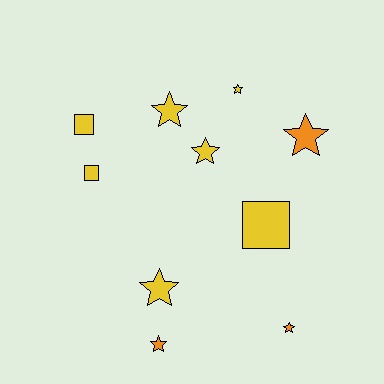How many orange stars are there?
There are 3 orange stars.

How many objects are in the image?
There are 10 objects.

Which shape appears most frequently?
Star, with 7 objects.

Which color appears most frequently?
Yellow, with 7 objects.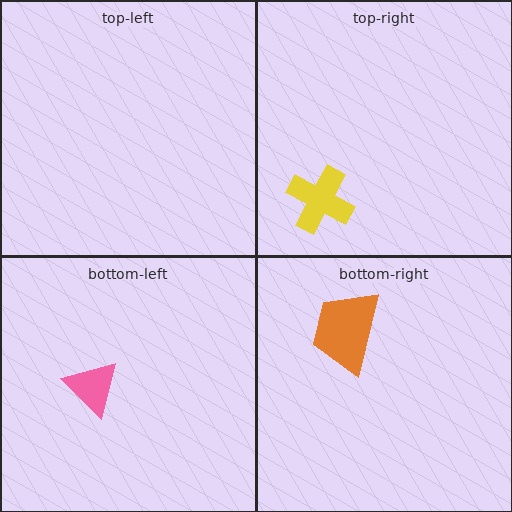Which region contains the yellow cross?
The top-right region.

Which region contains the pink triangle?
The bottom-left region.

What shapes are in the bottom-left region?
The pink triangle.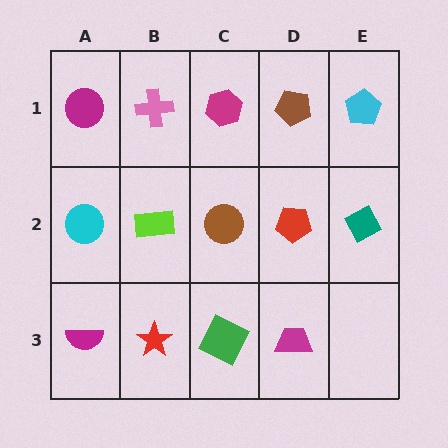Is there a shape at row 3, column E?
No, that cell is empty.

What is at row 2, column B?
A lime rectangle.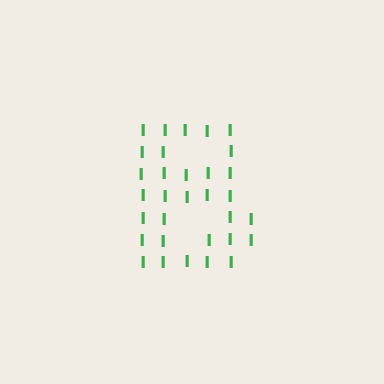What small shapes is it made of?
It is made of small letter I's.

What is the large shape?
The large shape is the letter B.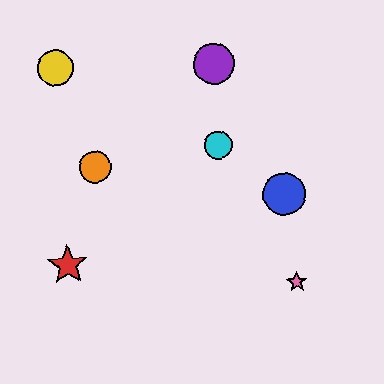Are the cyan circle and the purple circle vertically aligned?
Yes, both are at x≈218.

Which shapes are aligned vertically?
The green circle, the purple circle, the cyan circle are aligned vertically.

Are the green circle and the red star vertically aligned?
No, the green circle is at x≈214 and the red star is at x≈68.